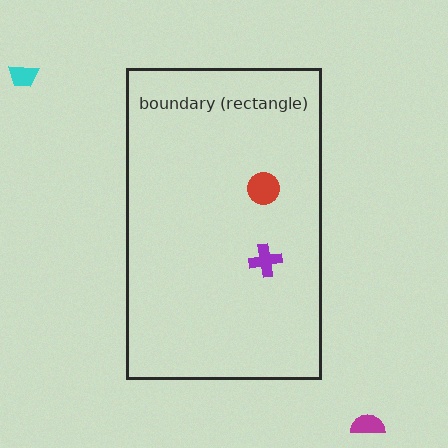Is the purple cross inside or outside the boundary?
Inside.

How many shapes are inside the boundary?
2 inside, 2 outside.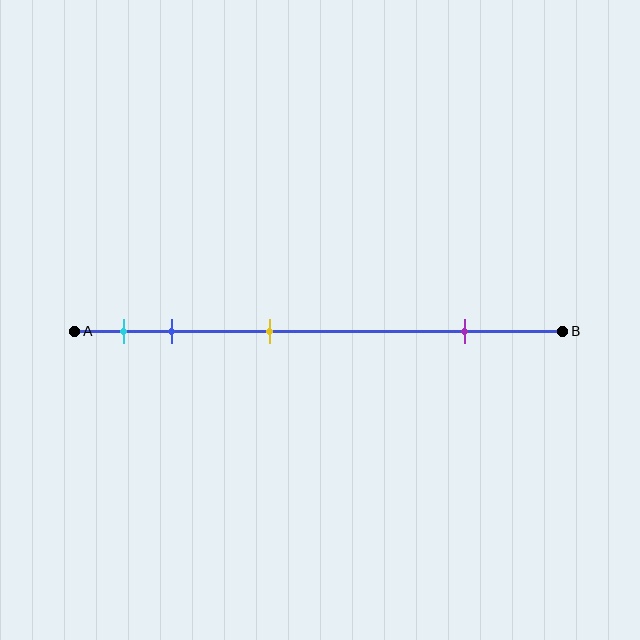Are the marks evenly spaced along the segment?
No, the marks are not evenly spaced.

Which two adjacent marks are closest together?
The cyan and blue marks are the closest adjacent pair.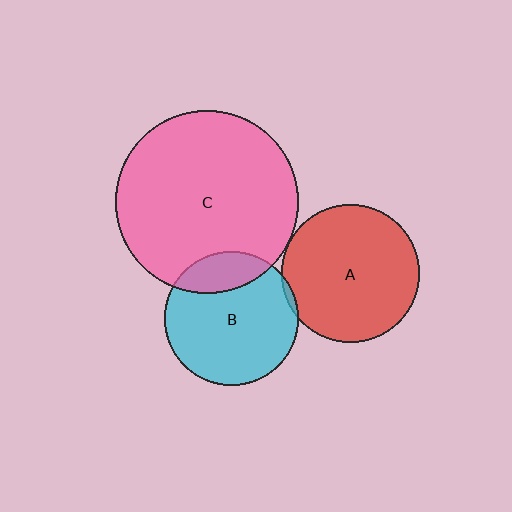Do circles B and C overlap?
Yes.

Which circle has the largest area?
Circle C (pink).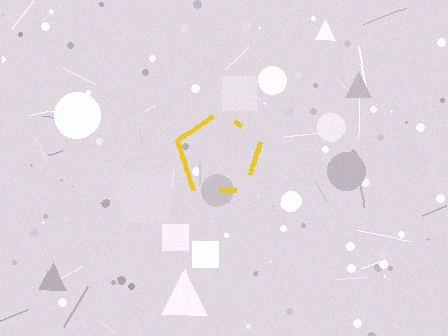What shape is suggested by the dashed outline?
The dashed outline suggests a pentagon.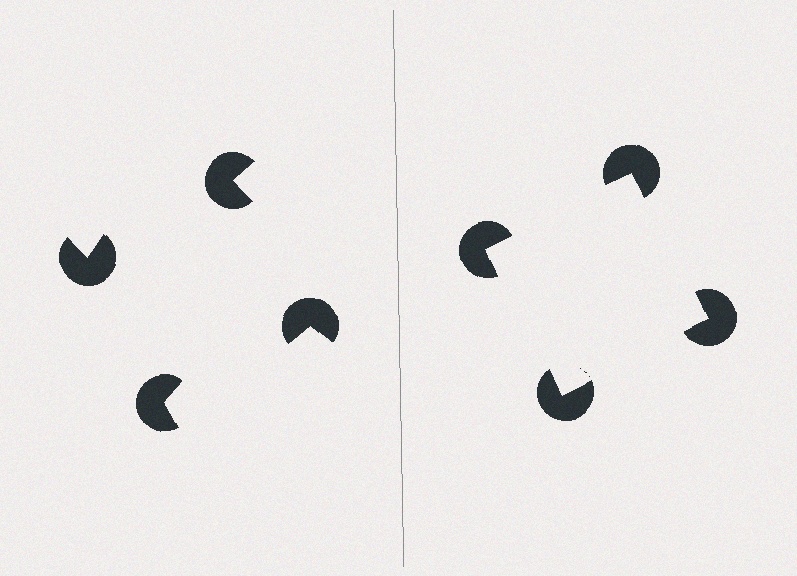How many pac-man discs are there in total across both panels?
8 — 4 on each side.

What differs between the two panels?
The pac-man discs are positioned identically on both sides; only the wedge orientations differ. On the right they align to a square; on the left they are misaligned.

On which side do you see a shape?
An illusory square appears on the right side. On the left side the wedge cuts are rotated, so no coherent shape forms.